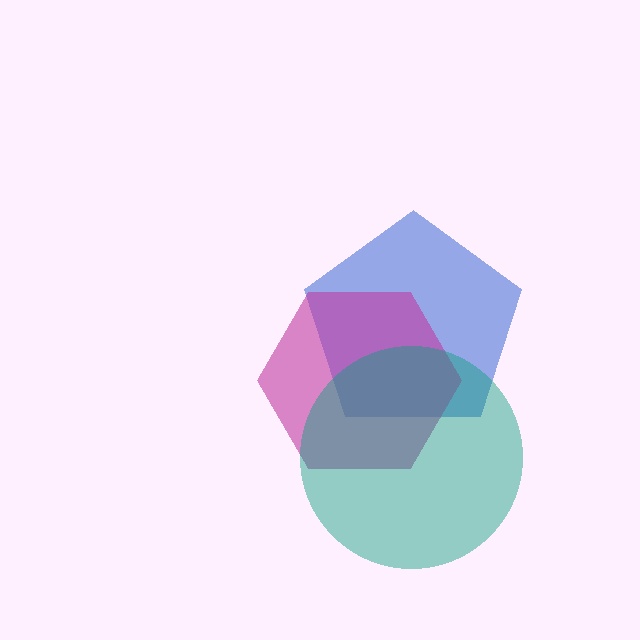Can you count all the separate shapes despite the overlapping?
Yes, there are 3 separate shapes.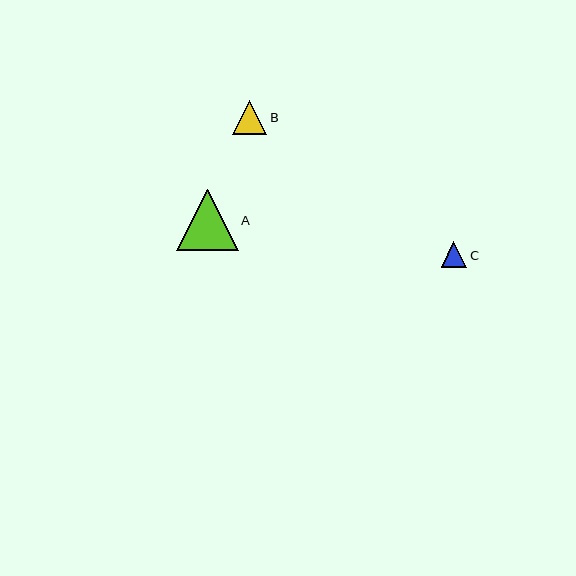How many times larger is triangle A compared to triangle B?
Triangle A is approximately 1.8 times the size of triangle B.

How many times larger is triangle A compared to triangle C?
Triangle A is approximately 2.4 times the size of triangle C.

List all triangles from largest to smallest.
From largest to smallest: A, B, C.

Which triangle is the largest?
Triangle A is the largest with a size of approximately 62 pixels.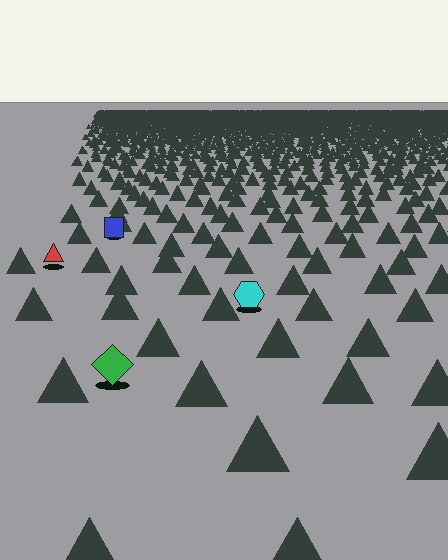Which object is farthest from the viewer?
The blue square is farthest from the viewer. It appears smaller and the ground texture around it is denser.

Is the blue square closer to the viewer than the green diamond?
No. The green diamond is closer — you can tell from the texture gradient: the ground texture is coarser near it.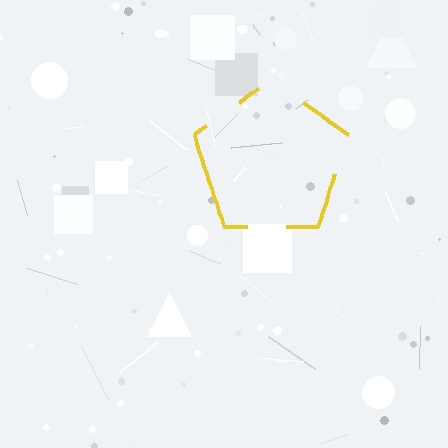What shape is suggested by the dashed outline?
The dashed outline suggests a pentagon.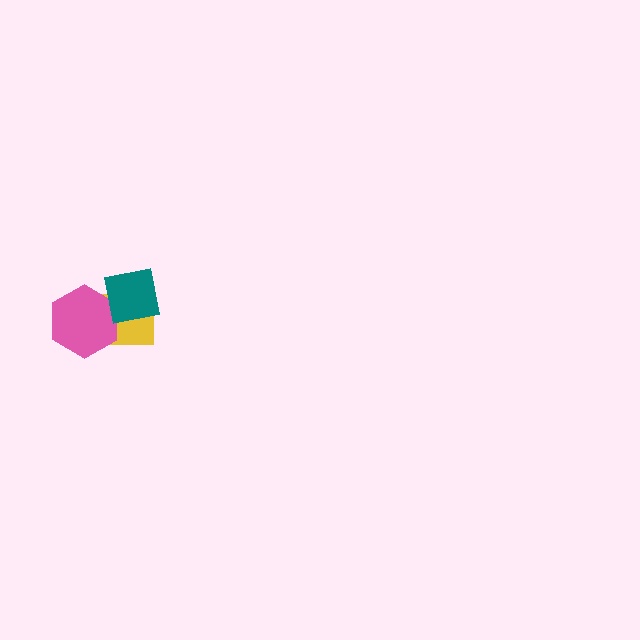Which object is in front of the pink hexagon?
The teal square is in front of the pink hexagon.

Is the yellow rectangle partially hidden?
Yes, it is partially covered by another shape.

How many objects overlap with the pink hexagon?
2 objects overlap with the pink hexagon.